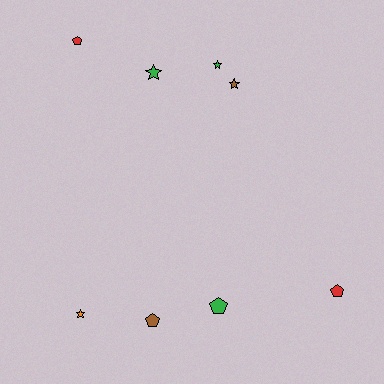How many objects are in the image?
There are 8 objects.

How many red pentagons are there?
There are 2 red pentagons.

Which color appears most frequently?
Green, with 3 objects.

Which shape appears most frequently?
Star, with 4 objects.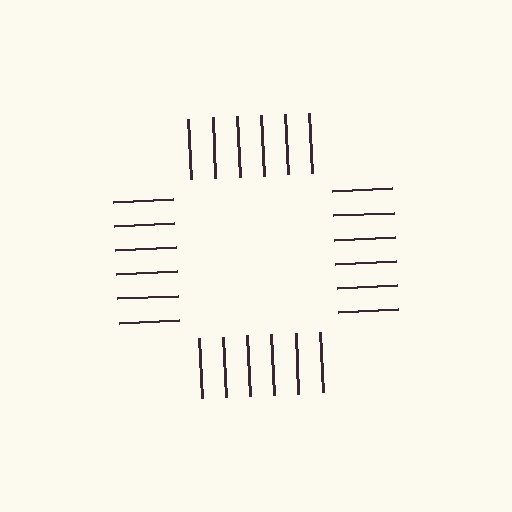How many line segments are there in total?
24 — 6 along each of the 4 edges.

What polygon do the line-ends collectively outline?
An illusory square — the line segments terminate on its edges but no continuous stroke is drawn.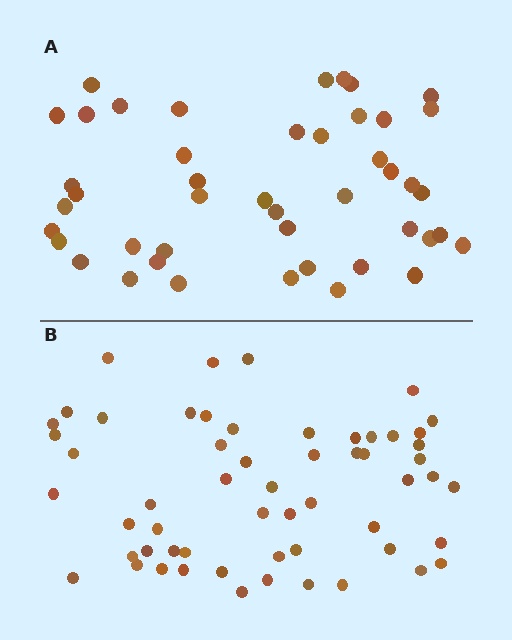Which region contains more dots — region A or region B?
Region B (the bottom region) has more dots.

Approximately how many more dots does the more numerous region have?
Region B has roughly 12 or so more dots than region A.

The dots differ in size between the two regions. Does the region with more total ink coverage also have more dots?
No. Region A has more total ink coverage because its dots are larger, but region B actually contains more individual dots. Total area can be misleading — the number of items is what matters here.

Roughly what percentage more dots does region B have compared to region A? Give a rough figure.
About 25% more.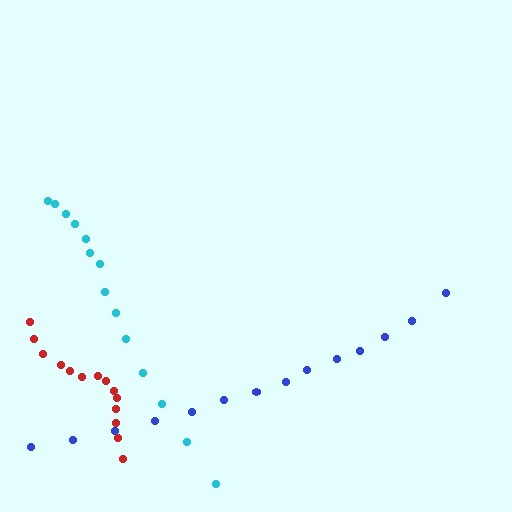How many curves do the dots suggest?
There are 3 distinct paths.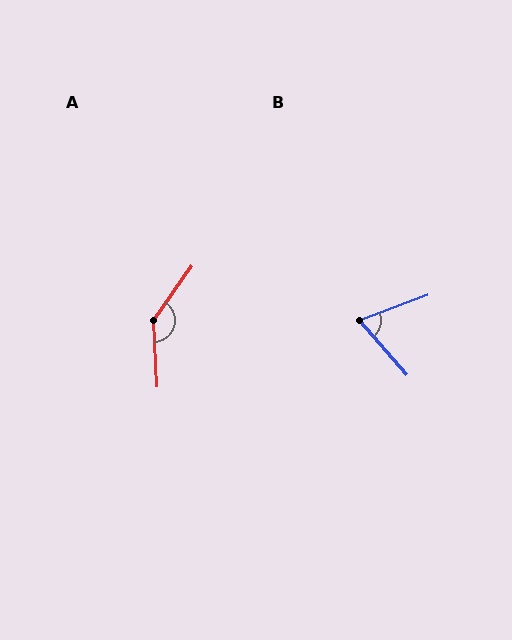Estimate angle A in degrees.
Approximately 142 degrees.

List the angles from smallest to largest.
B (69°), A (142°).